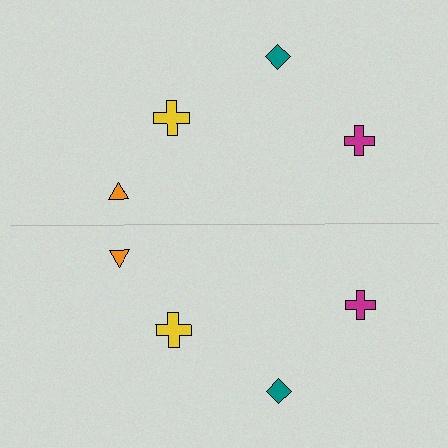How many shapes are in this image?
There are 8 shapes in this image.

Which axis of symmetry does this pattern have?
The pattern has a horizontal axis of symmetry running through the center of the image.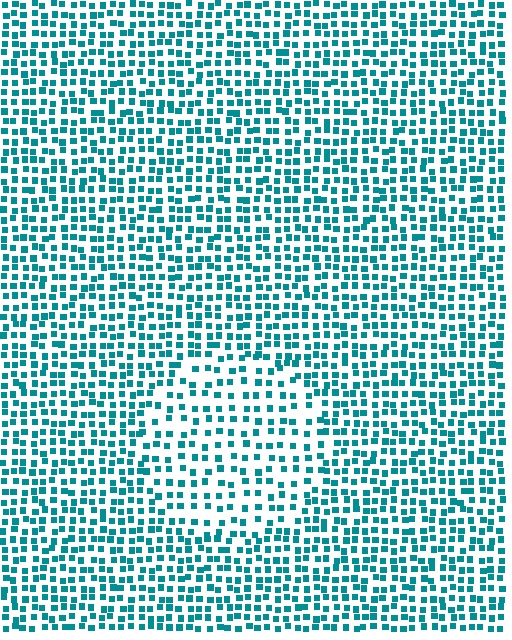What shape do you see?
I see a circle.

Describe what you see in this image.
The image contains small teal elements arranged at two different densities. A circle-shaped region is visible where the elements are less densely packed than the surrounding area.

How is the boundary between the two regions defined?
The boundary is defined by a change in element density (approximately 1.7x ratio). All elements are the same color, size, and shape.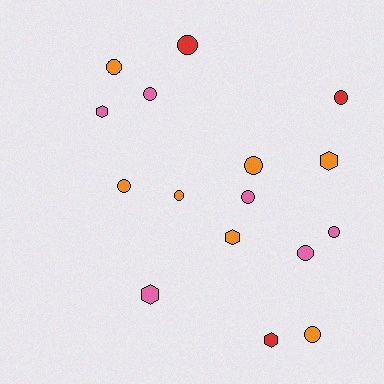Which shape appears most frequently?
Circle, with 11 objects.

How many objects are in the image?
There are 16 objects.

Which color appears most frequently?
Orange, with 7 objects.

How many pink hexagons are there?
There are 2 pink hexagons.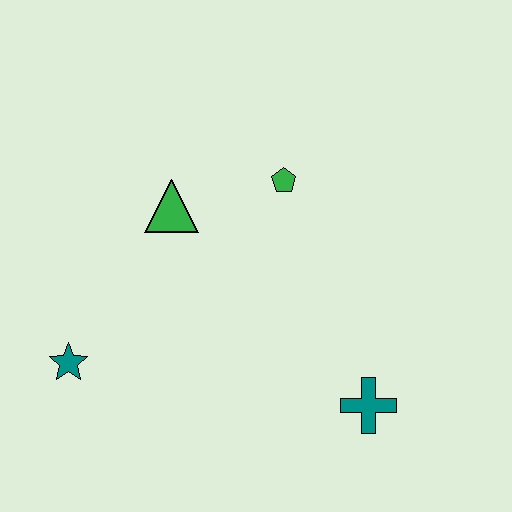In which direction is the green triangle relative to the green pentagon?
The green triangle is to the left of the green pentagon.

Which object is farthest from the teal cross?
The teal star is farthest from the teal cross.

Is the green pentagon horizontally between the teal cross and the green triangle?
Yes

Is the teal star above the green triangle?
No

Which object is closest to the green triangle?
The green pentagon is closest to the green triangle.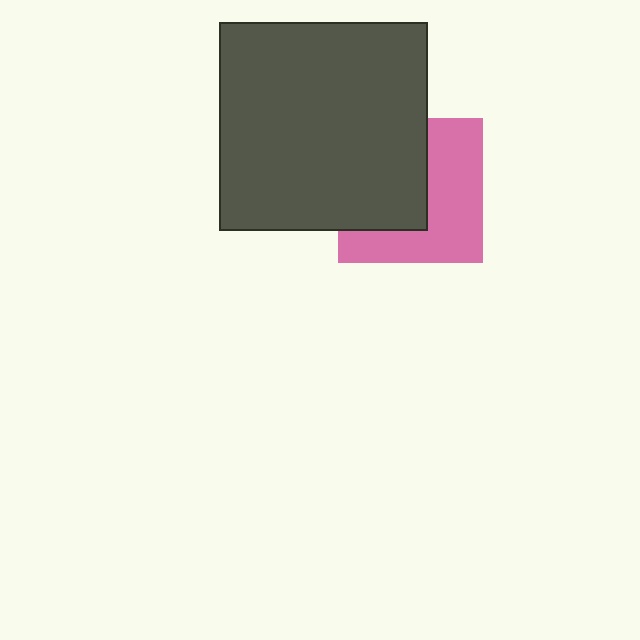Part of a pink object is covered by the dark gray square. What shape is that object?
It is a square.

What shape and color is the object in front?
The object in front is a dark gray square.